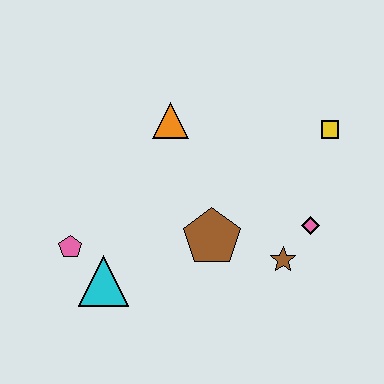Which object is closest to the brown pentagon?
The brown star is closest to the brown pentagon.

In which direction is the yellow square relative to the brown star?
The yellow square is above the brown star.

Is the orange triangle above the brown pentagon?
Yes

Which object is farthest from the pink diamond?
The pink pentagon is farthest from the pink diamond.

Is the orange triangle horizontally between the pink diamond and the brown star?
No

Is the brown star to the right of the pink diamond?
No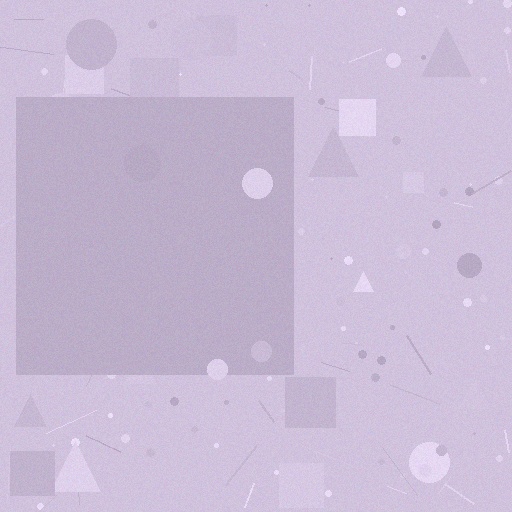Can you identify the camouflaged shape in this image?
The camouflaged shape is a square.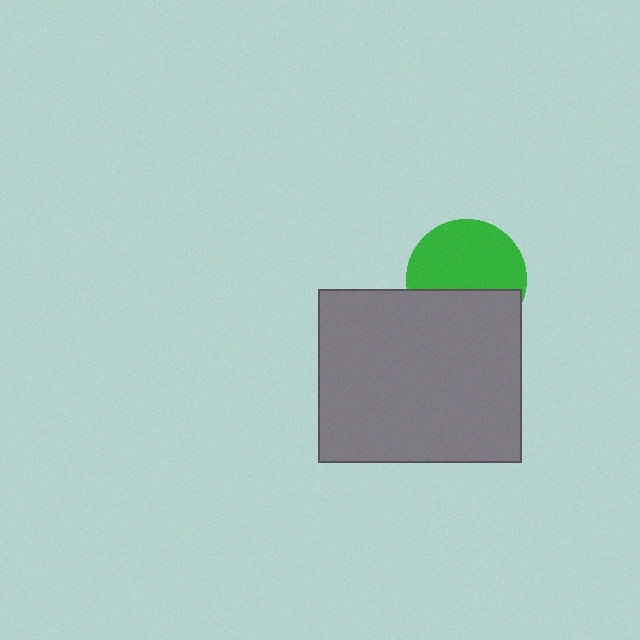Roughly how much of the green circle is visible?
About half of it is visible (roughly 61%).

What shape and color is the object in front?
The object in front is a gray rectangle.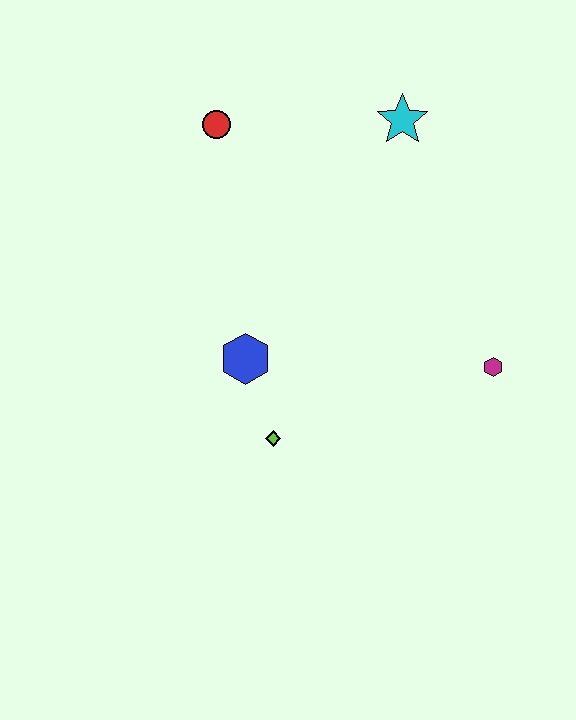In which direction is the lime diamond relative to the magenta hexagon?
The lime diamond is to the left of the magenta hexagon.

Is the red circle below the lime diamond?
No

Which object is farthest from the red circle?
The magenta hexagon is farthest from the red circle.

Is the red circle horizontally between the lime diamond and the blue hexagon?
No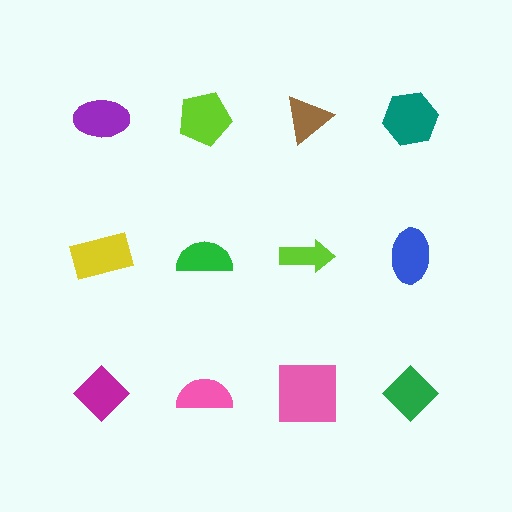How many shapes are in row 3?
4 shapes.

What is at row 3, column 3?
A pink square.